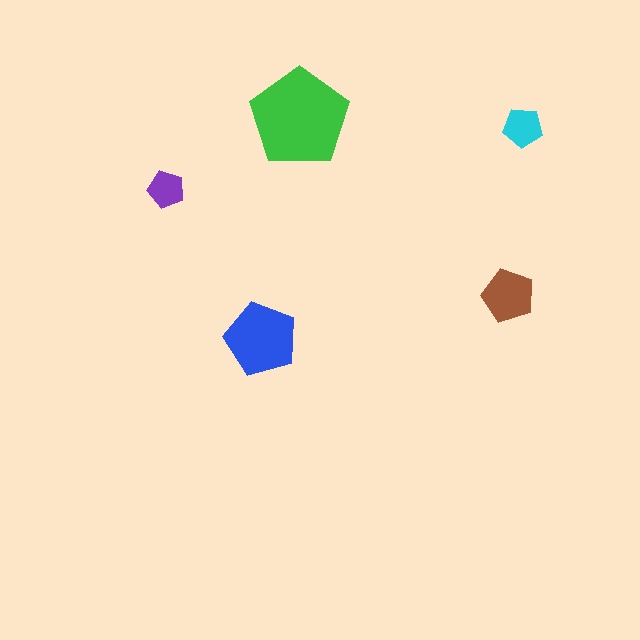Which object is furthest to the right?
The cyan pentagon is rightmost.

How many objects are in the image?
There are 5 objects in the image.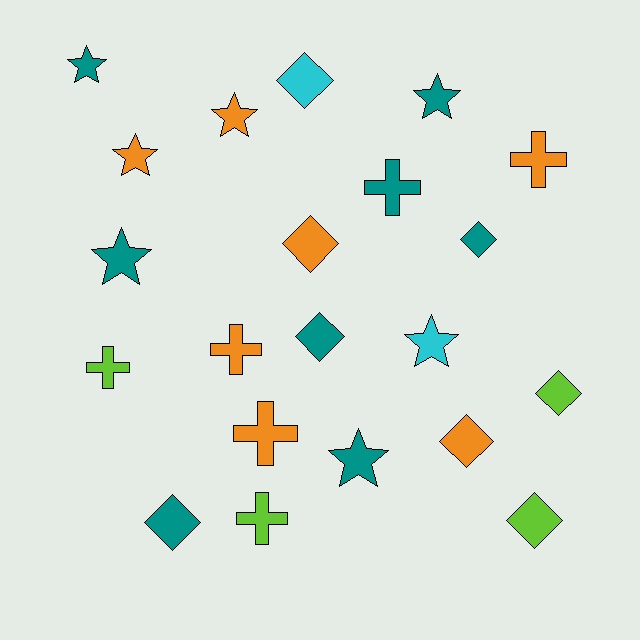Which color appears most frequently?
Teal, with 8 objects.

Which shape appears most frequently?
Diamond, with 8 objects.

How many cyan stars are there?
There is 1 cyan star.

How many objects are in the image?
There are 21 objects.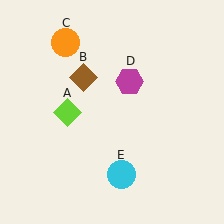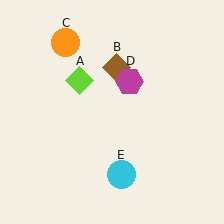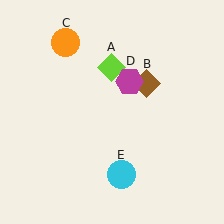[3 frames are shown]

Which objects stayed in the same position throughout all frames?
Orange circle (object C) and magenta hexagon (object D) and cyan circle (object E) remained stationary.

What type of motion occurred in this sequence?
The lime diamond (object A), brown diamond (object B) rotated clockwise around the center of the scene.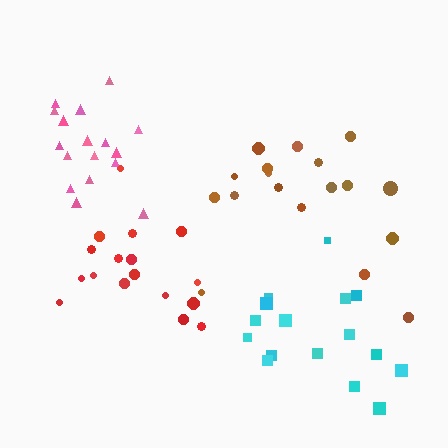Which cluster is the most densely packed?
Red.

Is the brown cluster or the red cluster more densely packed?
Red.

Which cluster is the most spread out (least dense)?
Brown.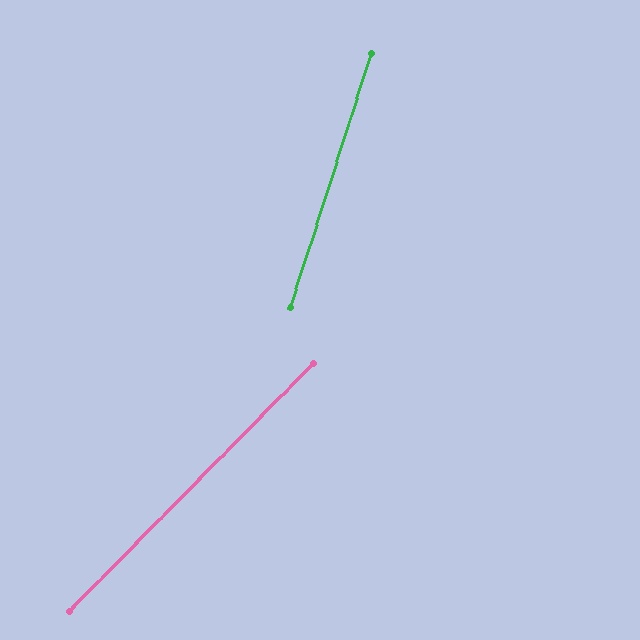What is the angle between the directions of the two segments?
Approximately 27 degrees.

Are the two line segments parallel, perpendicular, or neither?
Neither parallel nor perpendicular — they differ by about 27°.